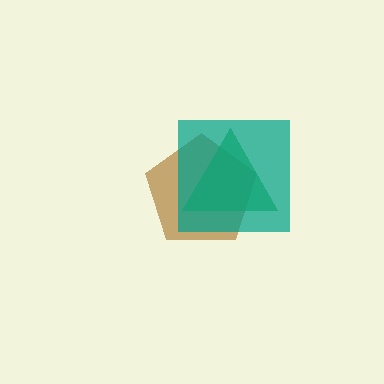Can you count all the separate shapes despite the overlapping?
Yes, there are 3 separate shapes.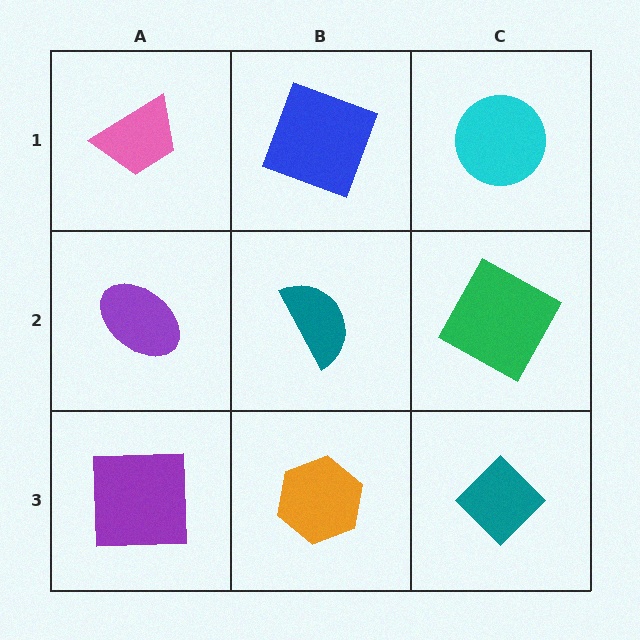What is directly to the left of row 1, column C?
A blue square.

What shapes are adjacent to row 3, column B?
A teal semicircle (row 2, column B), a purple square (row 3, column A), a teal diamond (row 3, column C).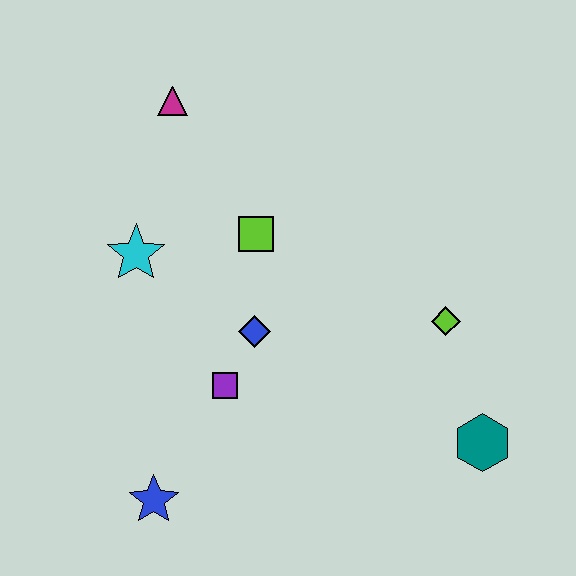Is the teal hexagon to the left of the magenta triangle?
No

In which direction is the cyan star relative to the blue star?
The cyan star is above the blue star.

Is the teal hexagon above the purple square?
No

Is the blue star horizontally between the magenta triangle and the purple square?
No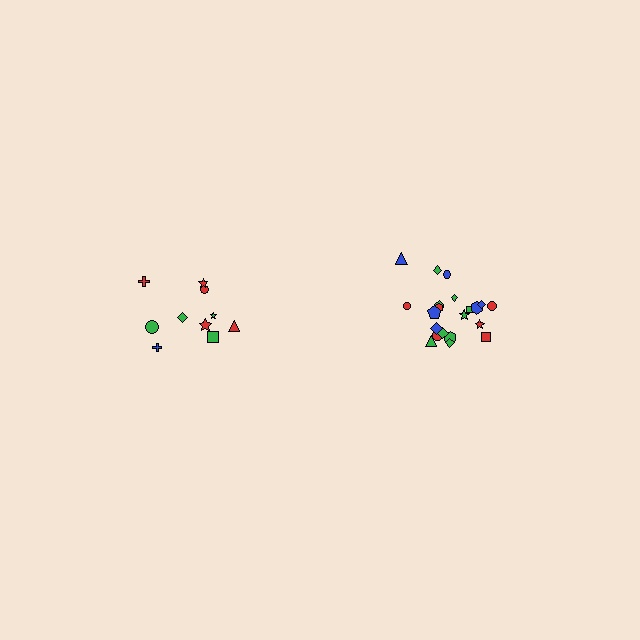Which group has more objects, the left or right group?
The right group.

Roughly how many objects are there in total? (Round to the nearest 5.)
Roughly 30 objects in total.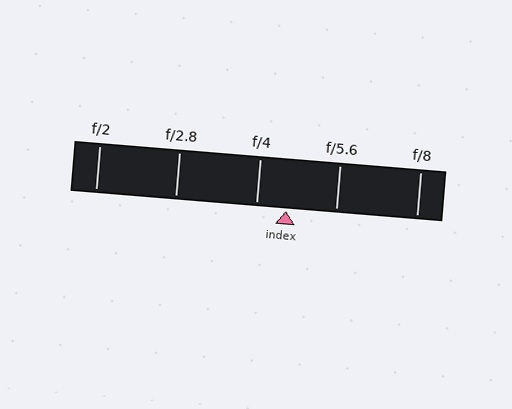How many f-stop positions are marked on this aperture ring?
There are 5 f-stop positions marked.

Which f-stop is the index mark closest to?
The index mark is closest to f/4.